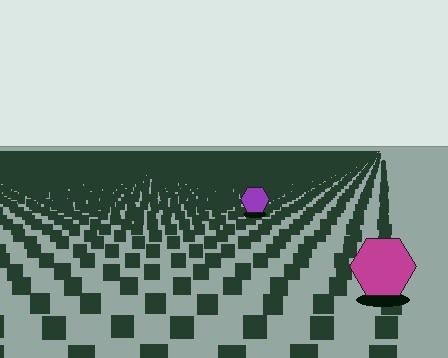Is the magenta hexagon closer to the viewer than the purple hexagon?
Yes. The magenta hexagon is closer — you can tell from the texture gradient: the ground texture is coarser near it.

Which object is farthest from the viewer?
The purple hexagon is farthest from the viewer. It appears smaller and the ground texture around it is denser.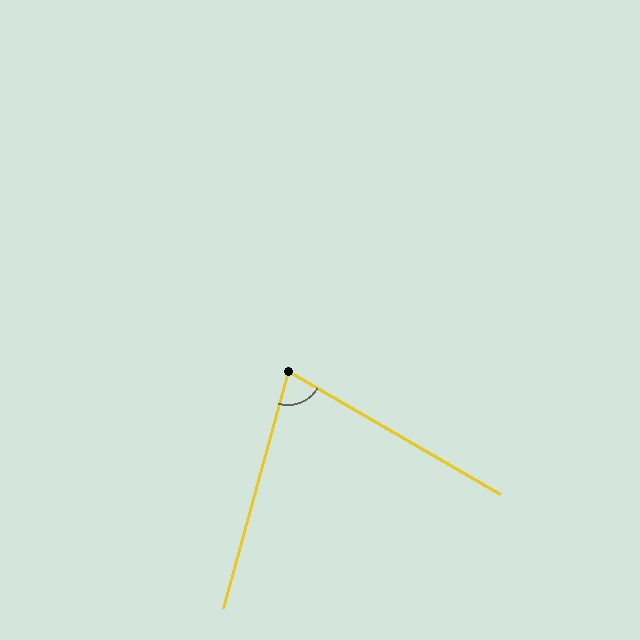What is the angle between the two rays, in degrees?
Approximately 75 degrees.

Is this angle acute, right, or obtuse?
It is acute.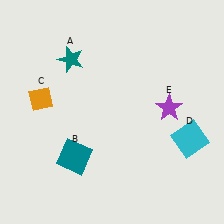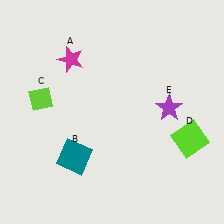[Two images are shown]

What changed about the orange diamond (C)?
In Image 1, C is orange. In Image 2, it changed to lime.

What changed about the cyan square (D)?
In Image 1, D is cyan. In Image 2, it changed to lime.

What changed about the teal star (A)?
In Image 1, A is teal. In Image 2, it changed to magenta.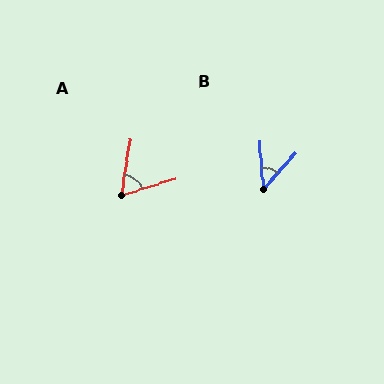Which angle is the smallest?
B, at approximately 47 degrees.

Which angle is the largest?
A, at approximately 64 degrees.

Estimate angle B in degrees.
Approximately 47 degrees.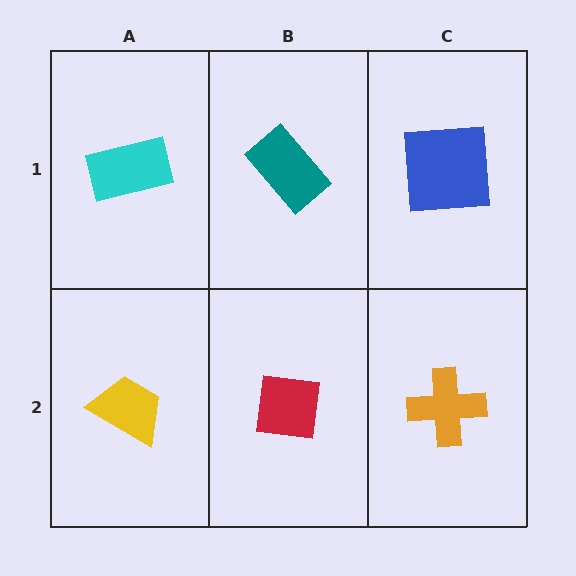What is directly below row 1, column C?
An orange cross.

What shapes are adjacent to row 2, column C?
A blue square (row 1, column C), a red square (row 2, column B).